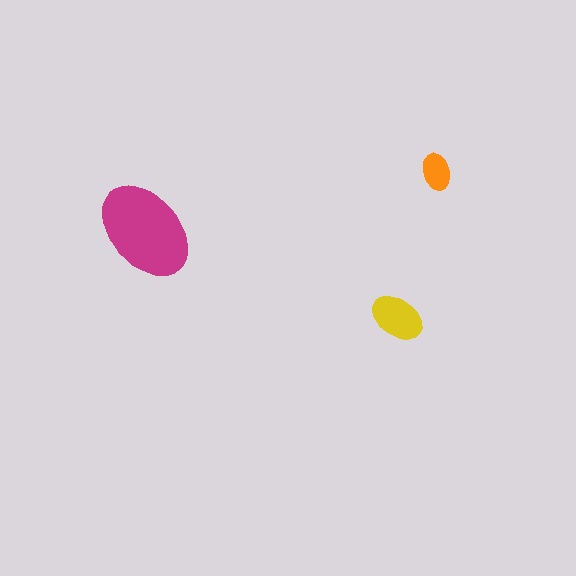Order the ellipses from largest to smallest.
the magenta one, the yellow one, the orange one.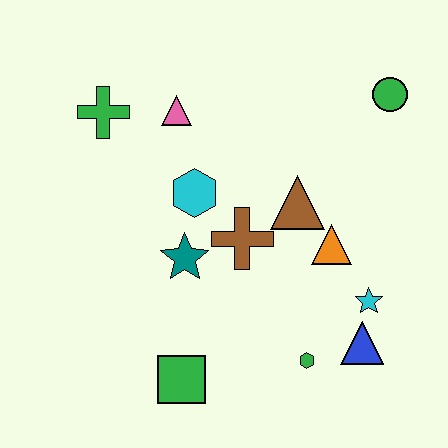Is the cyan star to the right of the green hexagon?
Yes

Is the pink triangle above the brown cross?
Yes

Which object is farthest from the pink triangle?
The blue triangle is farthest from the pink triangle.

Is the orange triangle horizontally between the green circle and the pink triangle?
Yes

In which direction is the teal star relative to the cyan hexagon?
The teal star is below the cyan hexagon.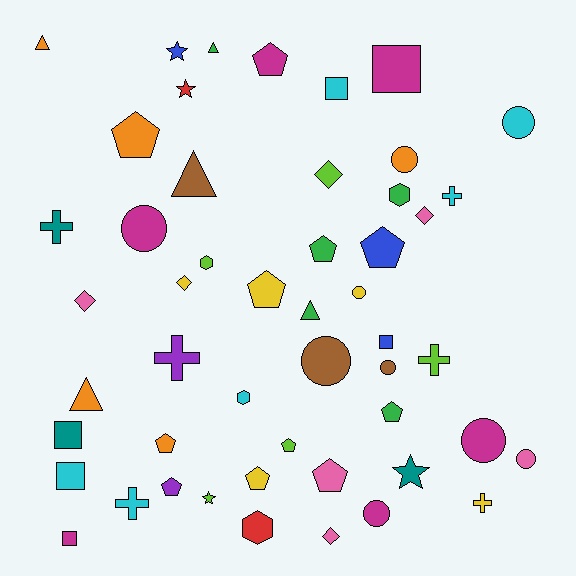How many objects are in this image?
There are 50 objects.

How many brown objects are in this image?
There are 3 brown objects.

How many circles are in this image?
There are 9 circles.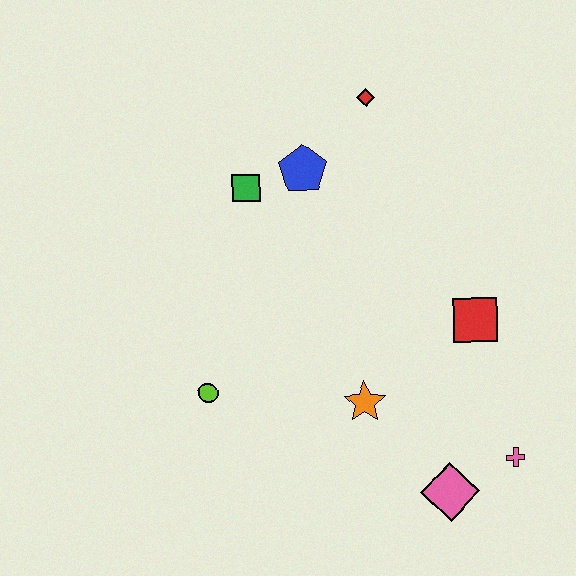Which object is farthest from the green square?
The pink cross is farthest from the green square.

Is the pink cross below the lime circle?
Yes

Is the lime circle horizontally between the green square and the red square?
No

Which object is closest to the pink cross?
The pink diamond is closest to the pink cross.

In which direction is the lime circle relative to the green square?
The lime circle is below the green square.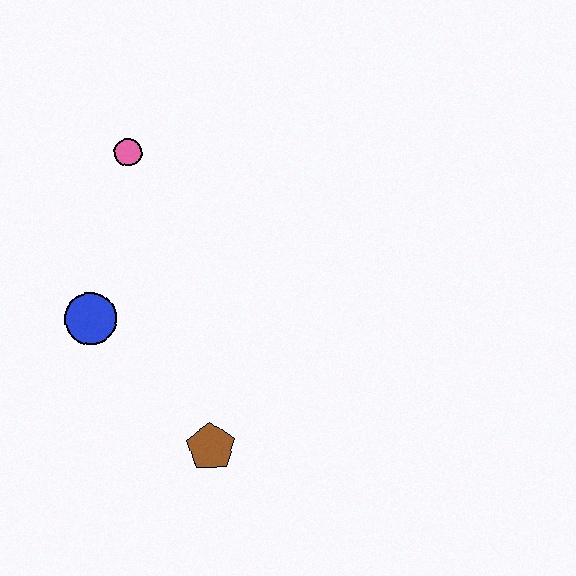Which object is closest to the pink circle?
The blue circle is closest to the pink circle.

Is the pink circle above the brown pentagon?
Yes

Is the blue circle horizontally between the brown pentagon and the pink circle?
No